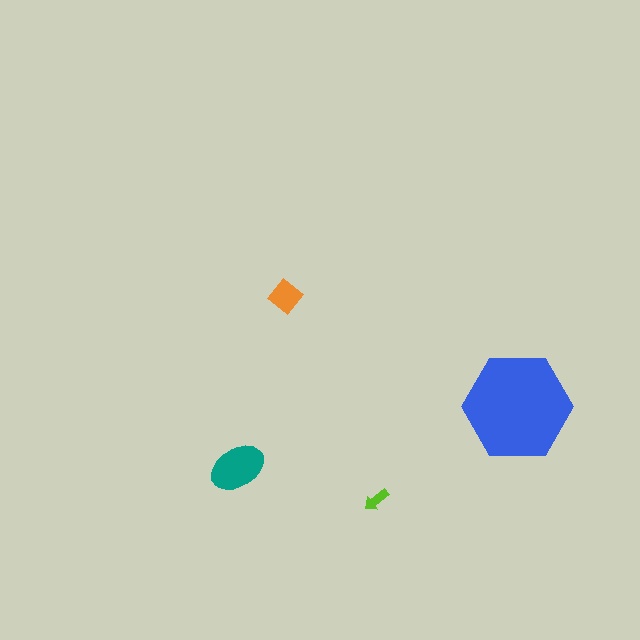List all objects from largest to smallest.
The blue hexagon, the teal ellipse, the orange diamond, the lime arrow.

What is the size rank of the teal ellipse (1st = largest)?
2nd.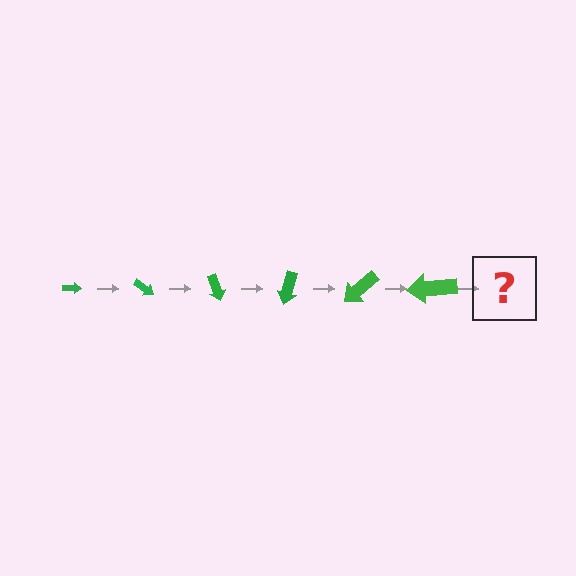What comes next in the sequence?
The next element should be an arrow, larger than the previous one and rotated 210 degrees from the start.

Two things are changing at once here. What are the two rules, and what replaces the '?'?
The two rules are that the arrow grows larger each step and it rotates 35 degrees each step. The '?' should be an arrow, larger than the previous one and rotated 210 degrees from the start.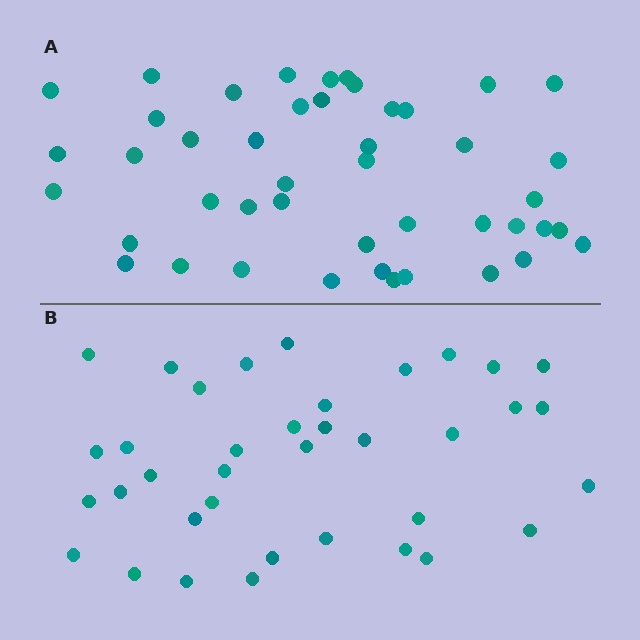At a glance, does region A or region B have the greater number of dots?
Region A (the top region) has more dots.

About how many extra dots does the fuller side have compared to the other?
Region A has roughly 8 or so more dots than region B.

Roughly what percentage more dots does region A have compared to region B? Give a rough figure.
About 20% more.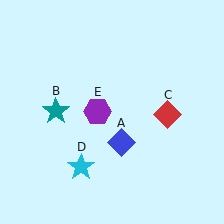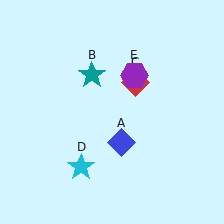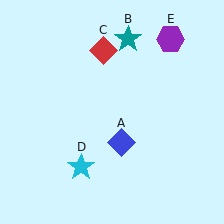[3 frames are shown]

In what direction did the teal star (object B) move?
The teal star (object B) moved up and to the right.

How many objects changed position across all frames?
3 objects changed position: teal star (object B), red diamond (object C), purple hexagon (object E).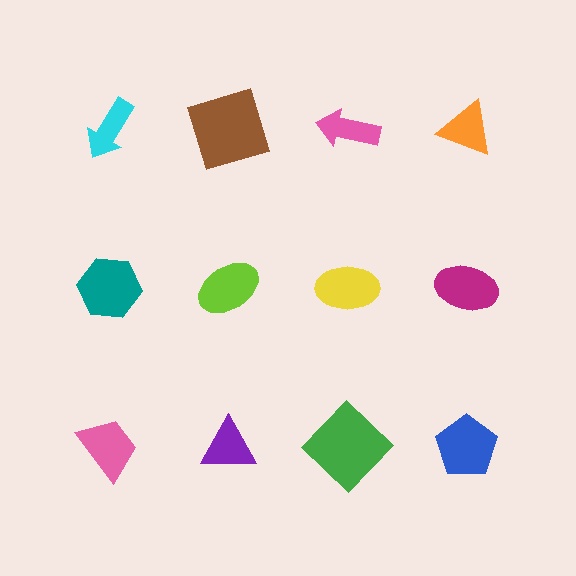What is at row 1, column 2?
A brown square.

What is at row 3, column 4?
A blue pentagon.